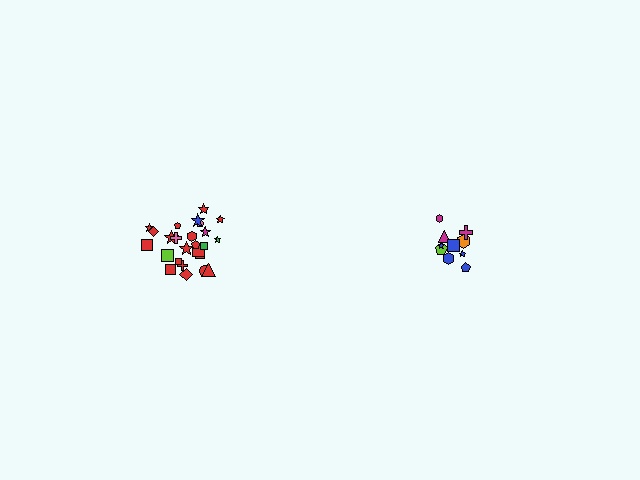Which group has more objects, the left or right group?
The left group.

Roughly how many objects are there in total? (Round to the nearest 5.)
Roughly 35 objects in total.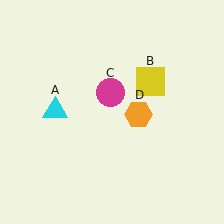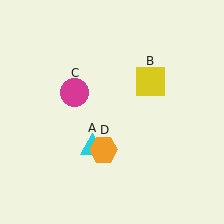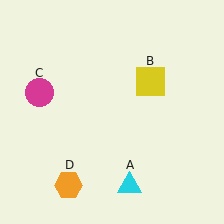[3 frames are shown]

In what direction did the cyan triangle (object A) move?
The cyan triangle (object A) moved down and to the right.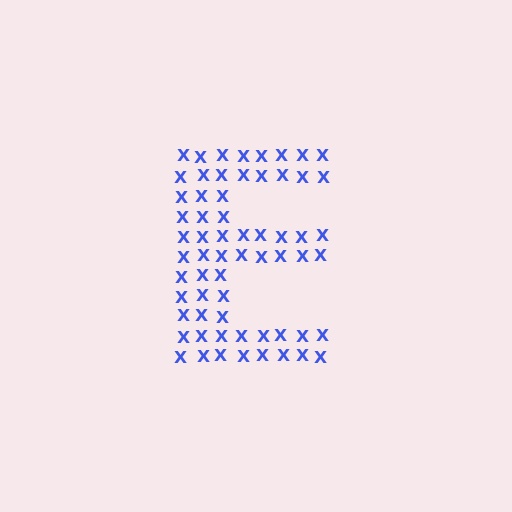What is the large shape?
The large shape is the letter E.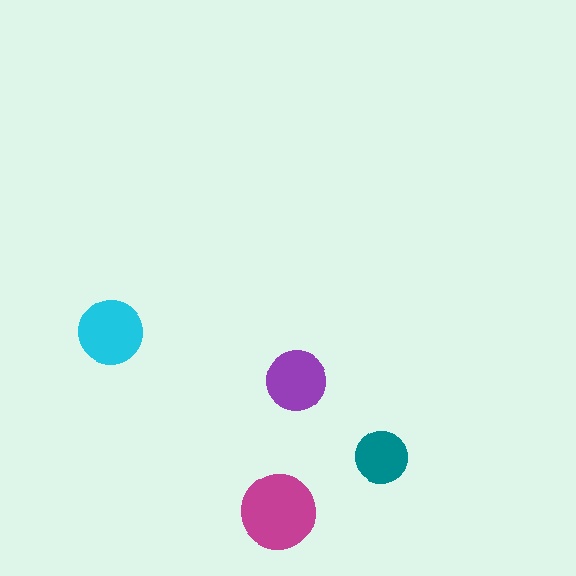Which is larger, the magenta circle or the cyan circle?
The magenta one.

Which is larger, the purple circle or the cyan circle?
The cyan one.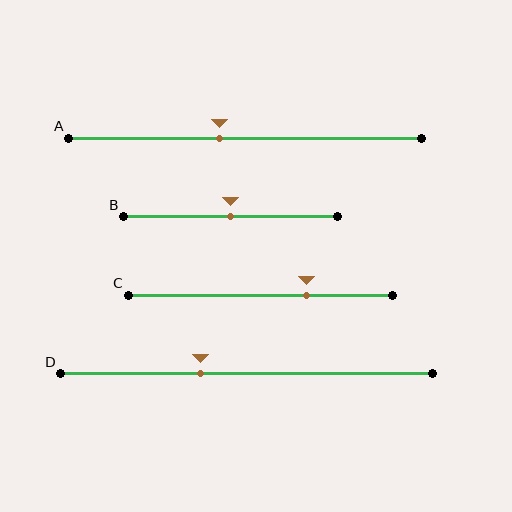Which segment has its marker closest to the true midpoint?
Segment B has its marker closest to the true midpoint.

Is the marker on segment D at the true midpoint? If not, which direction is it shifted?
No, the marker on segment D is shifted to the left by about 12% of the segment length.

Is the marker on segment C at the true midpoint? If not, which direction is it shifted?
No, the marker on segment C is shifted to the right by about 17% of the segment length.